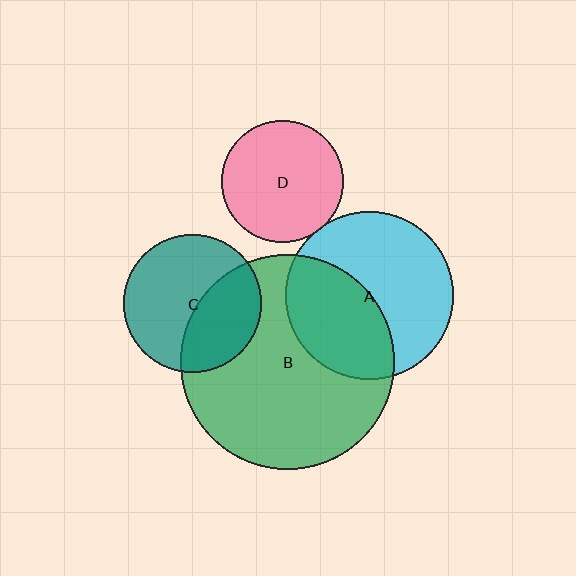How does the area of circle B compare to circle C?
Approximately 2.4 times.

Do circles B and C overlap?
Yes.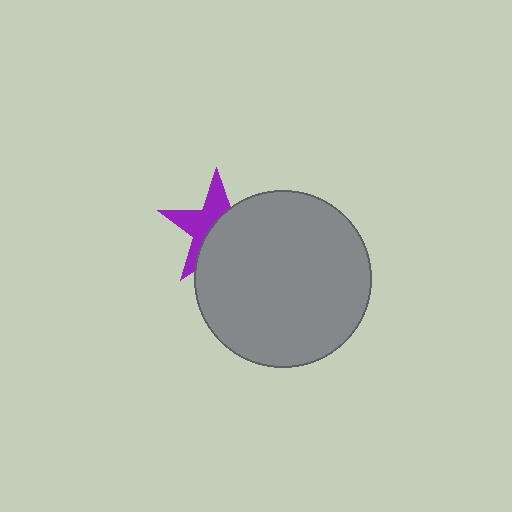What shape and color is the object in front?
The object in front is a gray circle.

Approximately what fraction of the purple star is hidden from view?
Roughly 55% of the purple star is hidden behind the gray circle.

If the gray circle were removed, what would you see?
You would see the complete purple star.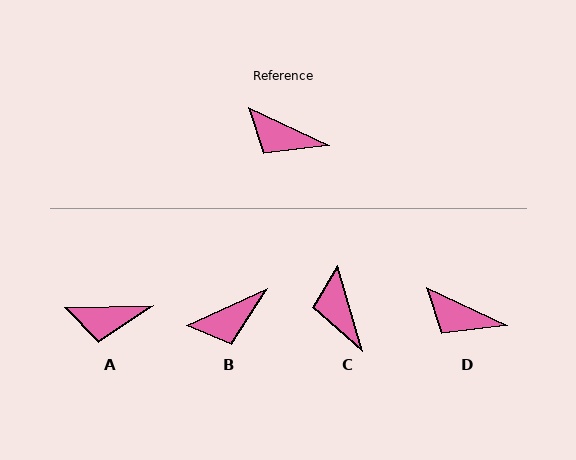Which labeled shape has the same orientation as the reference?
D.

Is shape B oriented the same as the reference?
No, it is off by about 50 degrees.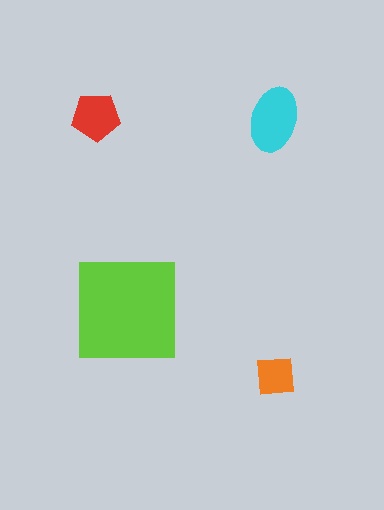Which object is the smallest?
The orange square.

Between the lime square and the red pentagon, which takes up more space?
The lime square.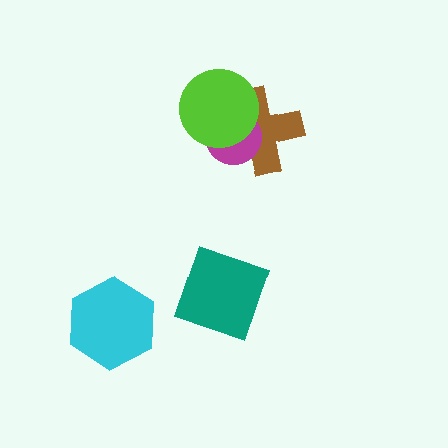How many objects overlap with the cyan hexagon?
0 objects overlap with the cyan hexagon.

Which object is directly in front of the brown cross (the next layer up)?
The magenta circle is directly in front of the brown cross.